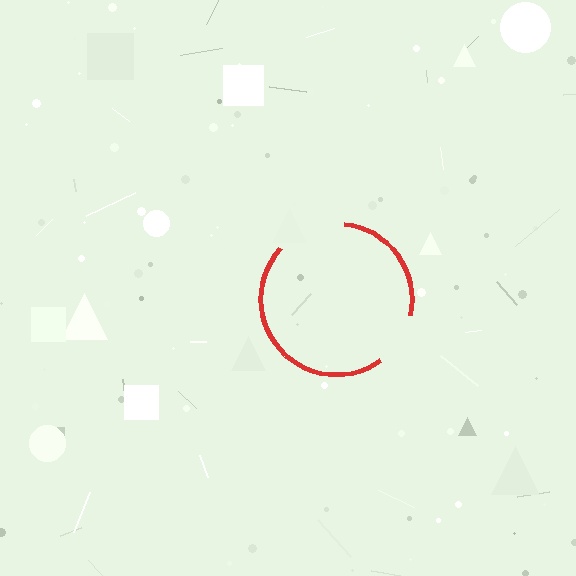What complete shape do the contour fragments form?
The contour fragments form a circle.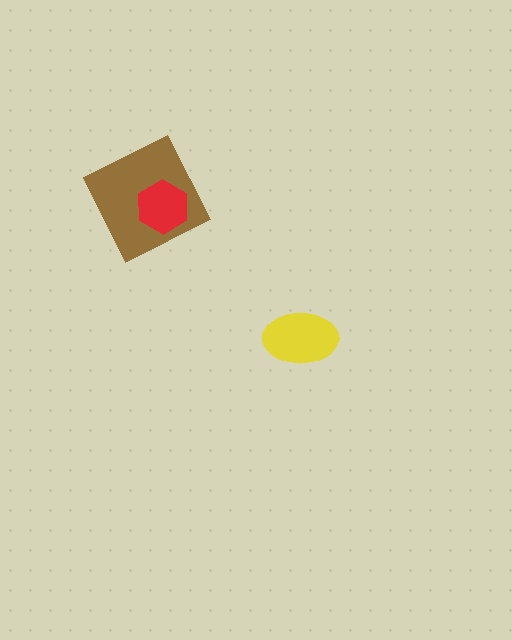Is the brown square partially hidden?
Yes, it is partially covered by another shape.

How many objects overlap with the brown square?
1 object overlaps with the brown square.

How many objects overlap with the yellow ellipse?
0 objects overlap with the yellow ellipse.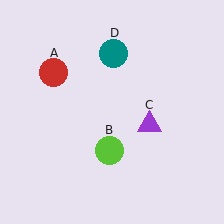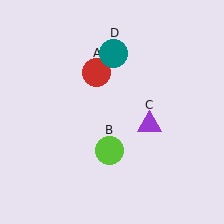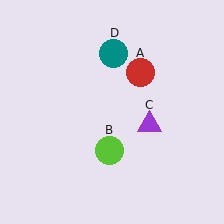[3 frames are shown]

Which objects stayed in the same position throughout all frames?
Lime circle (object B) and purple triangle (object C) and teal circle (object D) remained stationary.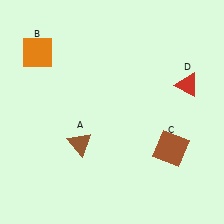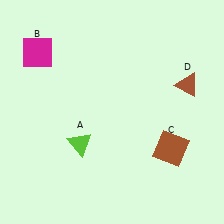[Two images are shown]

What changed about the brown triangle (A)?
In Image 1, A is brown. In Image 2, it changed to lime.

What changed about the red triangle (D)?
In Image 1, D is red. In Image 2, it changed to brown.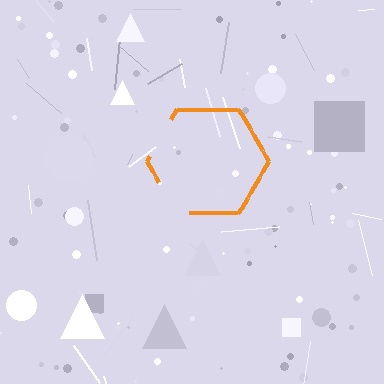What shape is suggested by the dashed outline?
The dashed outline suggests a hexagon.